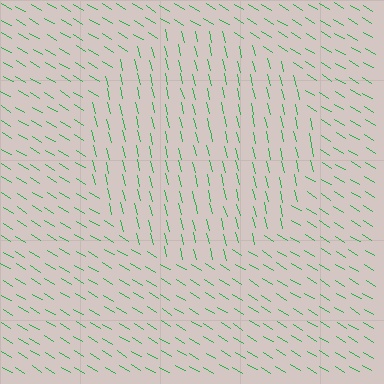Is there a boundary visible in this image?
Yes, there is a texture boundary formed by a change in line orientation.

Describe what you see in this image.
The image is filled with small green line segments. A circle region in the image has lines oriented differently from the surrounding lines, creating a visible texture boundary.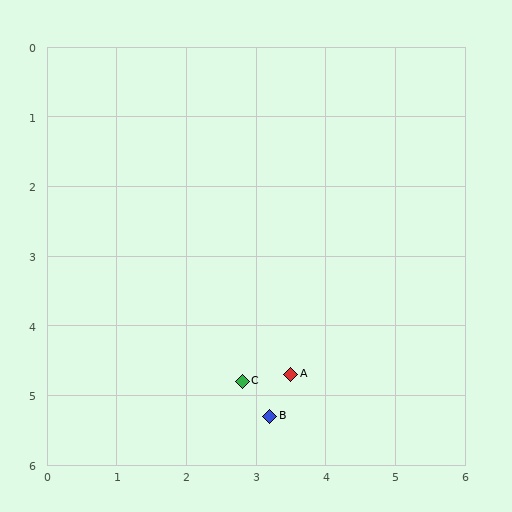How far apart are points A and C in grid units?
Points A and C are about 0.7 grid units apart.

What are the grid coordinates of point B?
Point B is at approximately (3.2, 5.3).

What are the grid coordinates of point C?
Point C is at approximately (2.8, 4.8).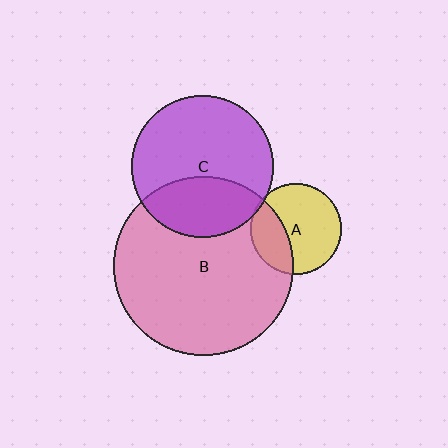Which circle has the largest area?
Circle B (pink).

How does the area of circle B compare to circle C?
Approximately 1.6 times.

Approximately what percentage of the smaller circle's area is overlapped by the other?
Approximately 5%.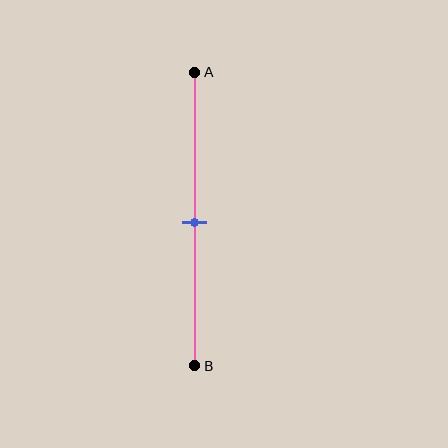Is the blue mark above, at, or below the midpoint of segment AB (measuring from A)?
The blue mark is approximately at the midpoint of segment AB.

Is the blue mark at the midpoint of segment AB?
Yes, the mark is approximately at the midpoint.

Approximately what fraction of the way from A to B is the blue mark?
The blue mark is approximately 50% of the way from A to B.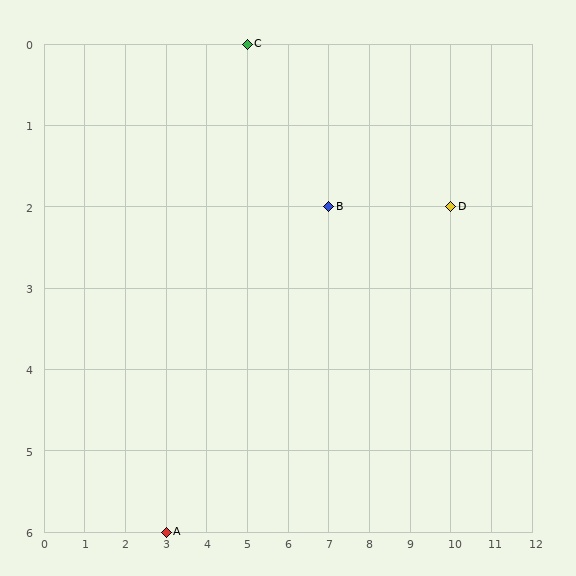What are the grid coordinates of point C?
Point C is at grid coordinates (5, 0).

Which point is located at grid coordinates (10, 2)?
Point D is at (10, 2).